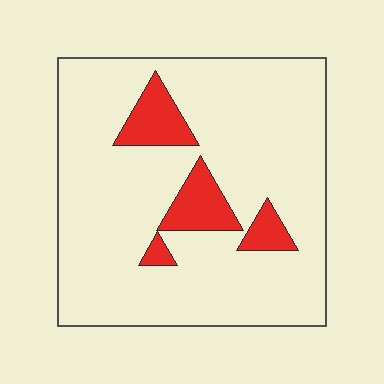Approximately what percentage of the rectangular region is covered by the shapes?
Approximately 15%.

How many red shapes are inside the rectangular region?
4.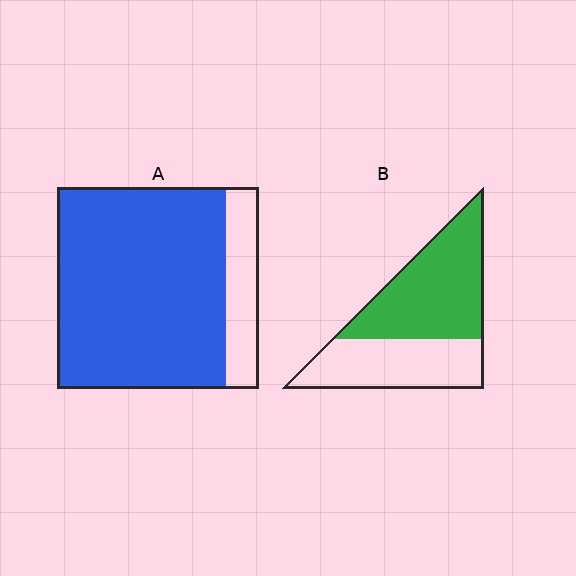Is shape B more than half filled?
Yes.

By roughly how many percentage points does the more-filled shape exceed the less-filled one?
By roughly 25 percentage points (A over B).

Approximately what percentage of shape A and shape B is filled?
A is approximately 85% and B is approximately 55%.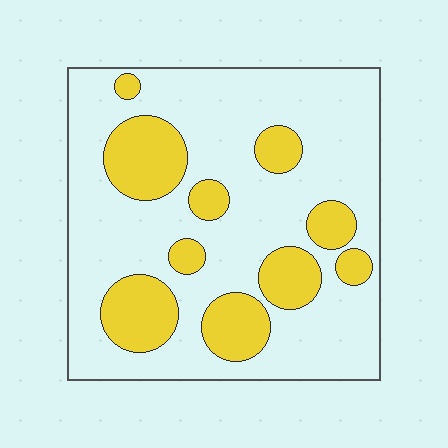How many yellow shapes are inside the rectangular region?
10.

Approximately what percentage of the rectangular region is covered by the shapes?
Approximately 25%.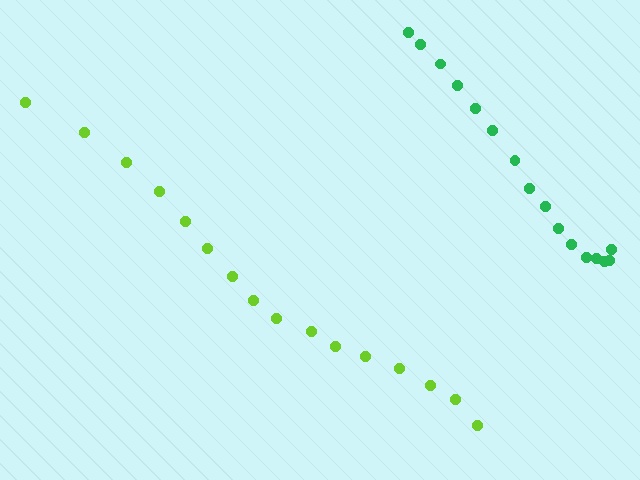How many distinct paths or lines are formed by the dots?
There are 2 distinct paths.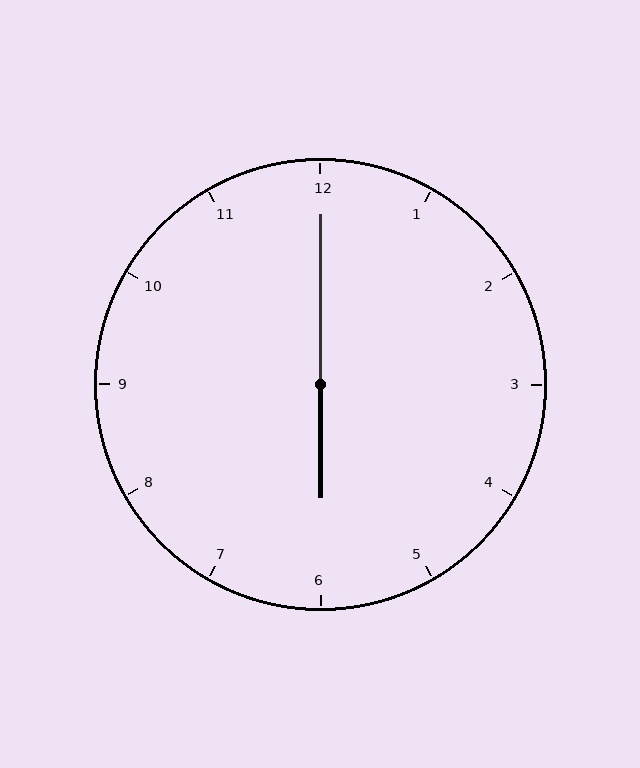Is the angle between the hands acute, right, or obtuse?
It is obtuse.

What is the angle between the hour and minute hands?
Approximately 180 degrees.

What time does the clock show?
6:00.